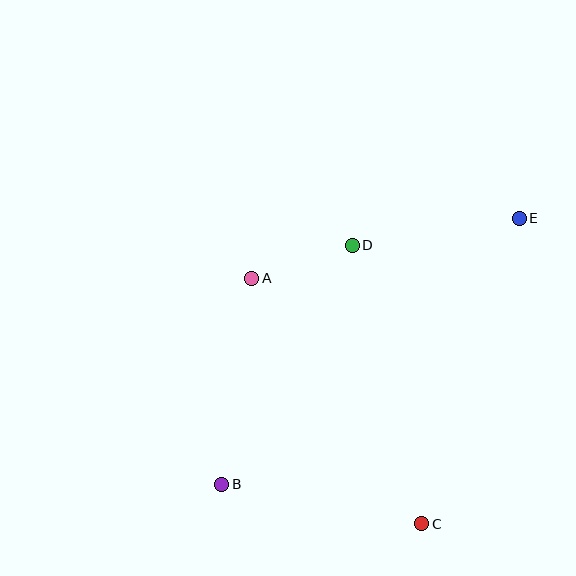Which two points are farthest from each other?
Points B and E are farthest from each other.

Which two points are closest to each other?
Points A and D are closest to each other.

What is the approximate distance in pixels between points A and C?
The distance between A and C is approximately 299 pixels.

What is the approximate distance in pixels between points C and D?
The distance between C and D is approximately 287 pixels.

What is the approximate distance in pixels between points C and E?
The distance between C and E is approximately 320 pixels.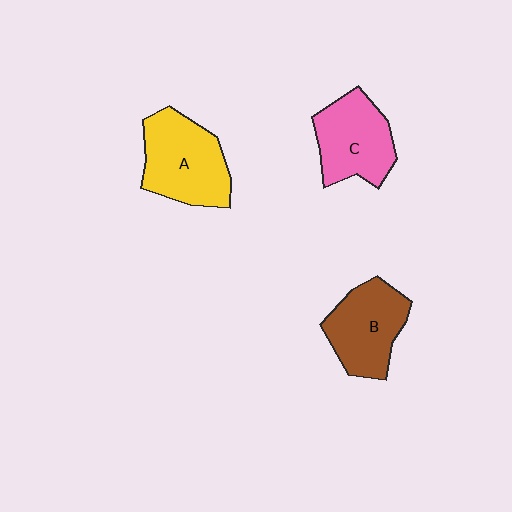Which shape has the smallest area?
Shape B (brown).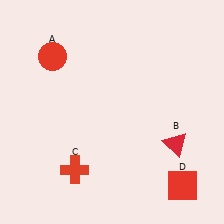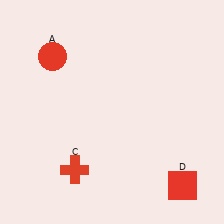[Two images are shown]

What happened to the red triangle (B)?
The red triangle (B) was removed in Image 2. It was in the bottom-right area of Image 1.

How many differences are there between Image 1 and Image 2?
There is 1 difference between the two images.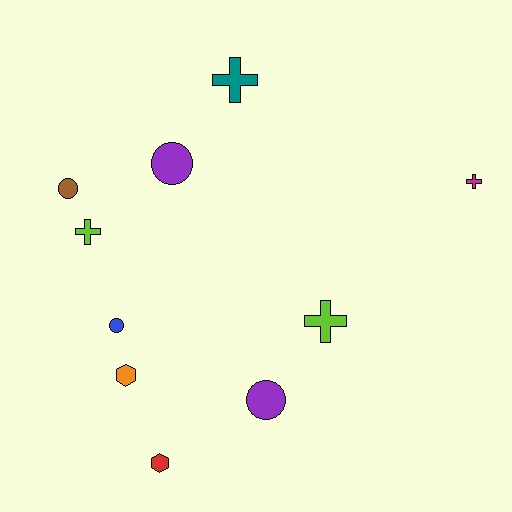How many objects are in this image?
There are 10 objects.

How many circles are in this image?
There are 4 circles.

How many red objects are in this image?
There is 1 red object.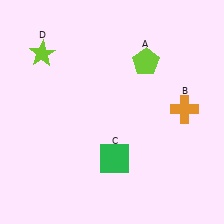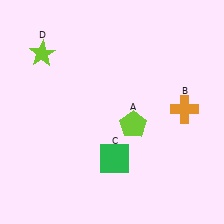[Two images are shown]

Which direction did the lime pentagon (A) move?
The lime pentagon (A) moved down.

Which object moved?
The lime pentagon (A) moved down.